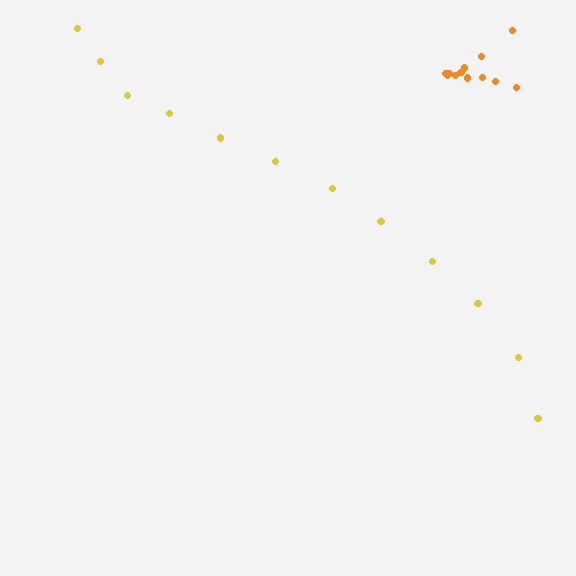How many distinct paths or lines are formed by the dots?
There are 2 distinct paths.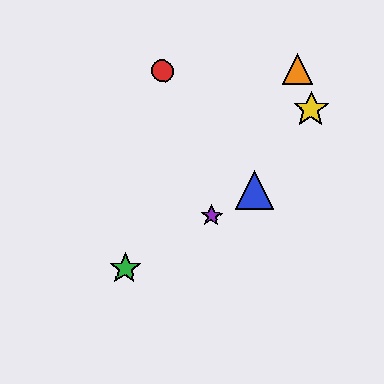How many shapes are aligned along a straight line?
3 shapes (the blue triangle, the green star, the purple star) are aligned along a straight line.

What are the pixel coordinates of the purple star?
The purple star is at (211, 216).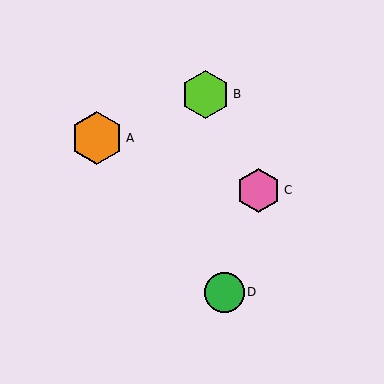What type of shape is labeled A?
Shape A is an orange hexagon.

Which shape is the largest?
The orange hexagon (labeled A) is the largest.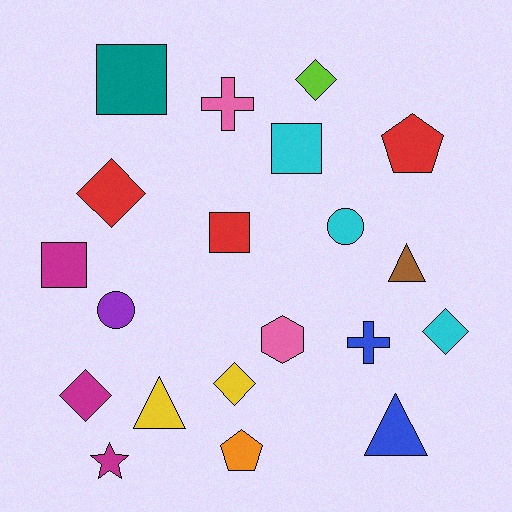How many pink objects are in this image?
There are 2 pink objects.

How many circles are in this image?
There are 2 circles.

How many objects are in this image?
There are 20 objects.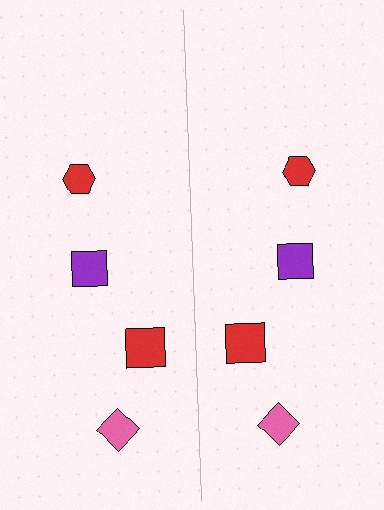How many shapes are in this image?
There are 8 shapes in this image.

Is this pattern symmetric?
Yes, this pattern has bilateral (reflection) symmetry.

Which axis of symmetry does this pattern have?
The pattern has a vertical axis of symmetry running through the center of the image.